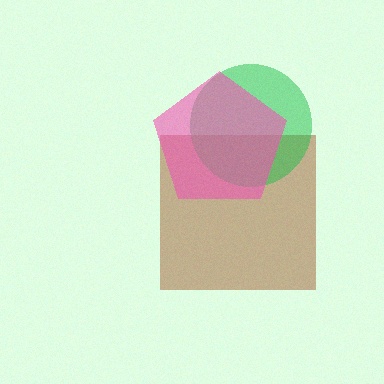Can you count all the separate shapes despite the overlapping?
Yes, there are 3 separate shapes.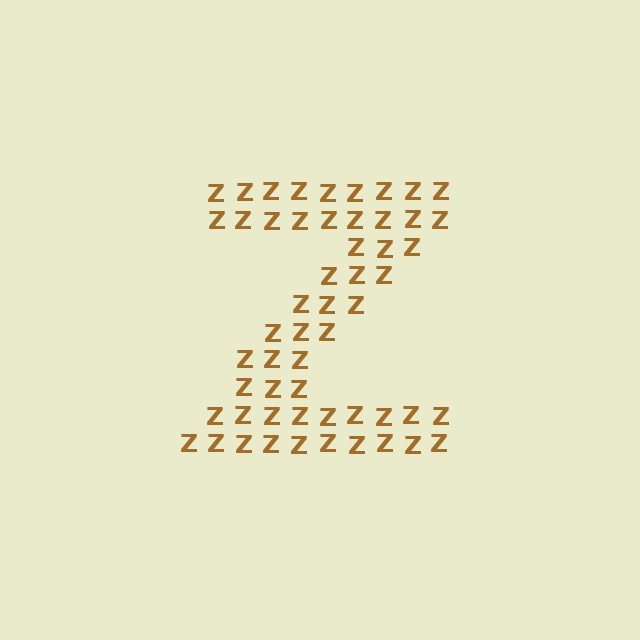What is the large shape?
The large shape is the letter Z.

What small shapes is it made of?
It is made of small letter Z's.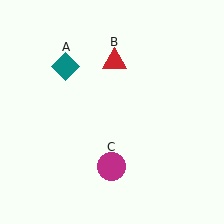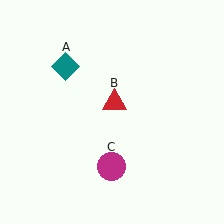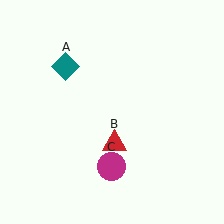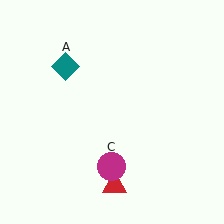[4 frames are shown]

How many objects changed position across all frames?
1 object changed position: red triangle (object B).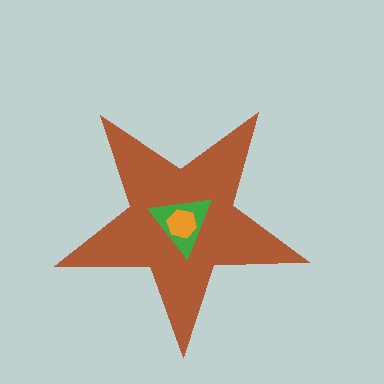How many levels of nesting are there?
3.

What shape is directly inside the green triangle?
The orange hexagon.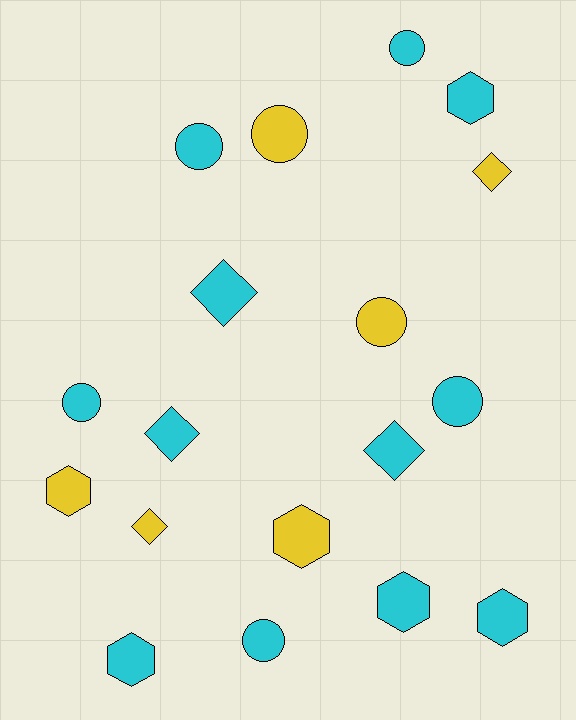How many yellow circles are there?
There are 2 yellow circles.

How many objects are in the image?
There are 18 objects.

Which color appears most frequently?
Cyan, with 12 objects.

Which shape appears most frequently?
Circle, with 7 objects.